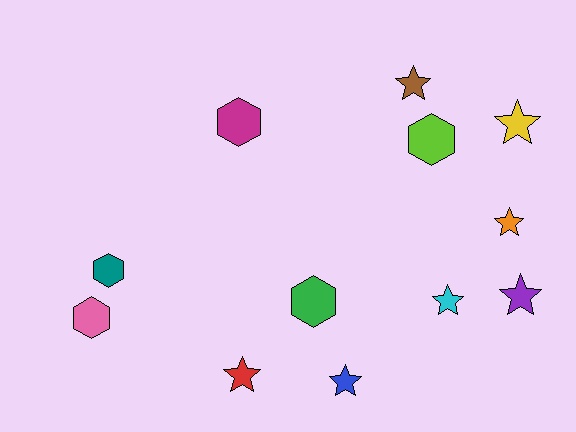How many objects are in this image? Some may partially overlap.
There are 12 objects.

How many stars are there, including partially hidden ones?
There are 7 stars.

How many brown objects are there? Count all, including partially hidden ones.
There is 1 brown object.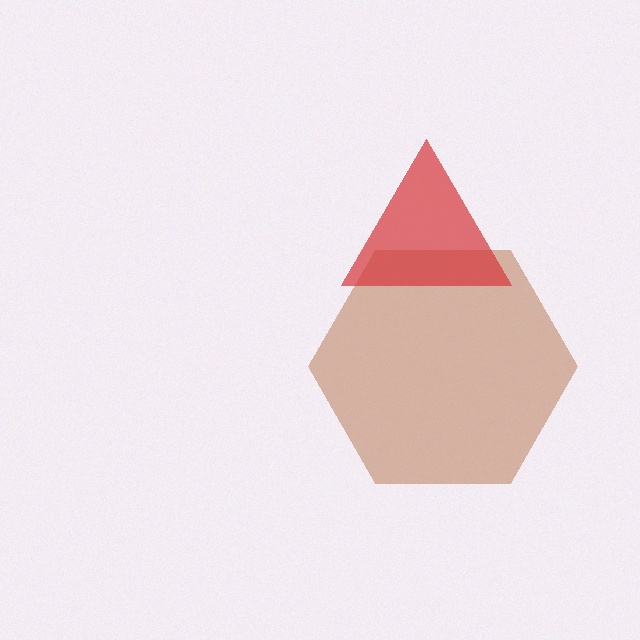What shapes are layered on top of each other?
The layered shapes are: a brown hexagon, a red triangle.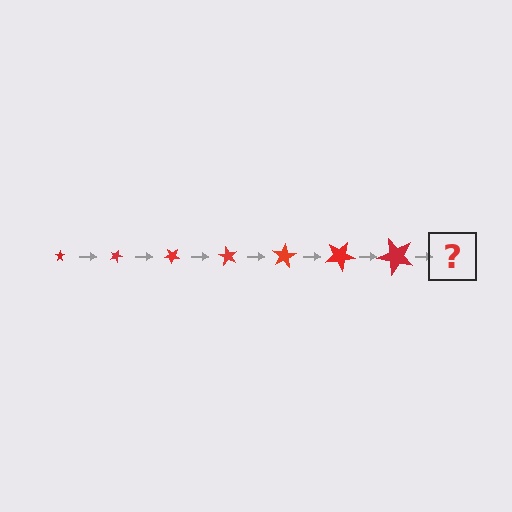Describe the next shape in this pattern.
It should be a star, larger than the previous one and rotated 140 degrees from the start.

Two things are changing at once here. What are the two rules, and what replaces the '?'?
The two rules are that the star grows larger each step and it rotates 20 degrees each step. The '?' should be a star, larger than the previous one and rotated 140 degrees from the start.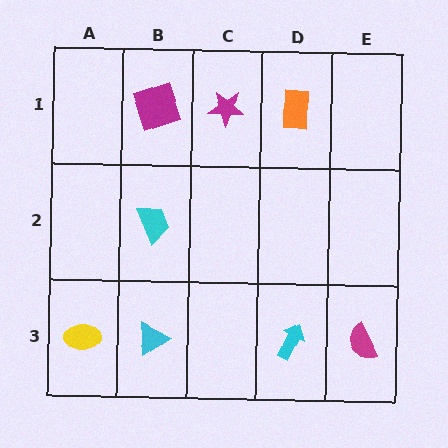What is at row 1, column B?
A magenta square.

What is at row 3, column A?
A yellow ellipse.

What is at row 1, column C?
A magenta star.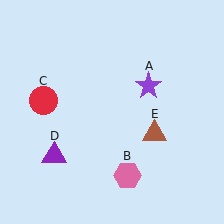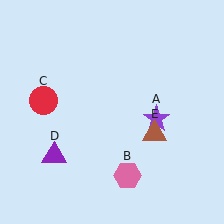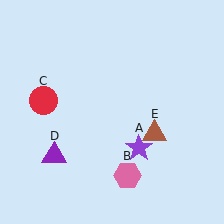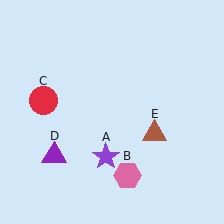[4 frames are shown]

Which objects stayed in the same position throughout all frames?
Pink hexagon (object B) and red circle (object C) and purple triangle (object D) and brown triangle (object E) remained stationary.